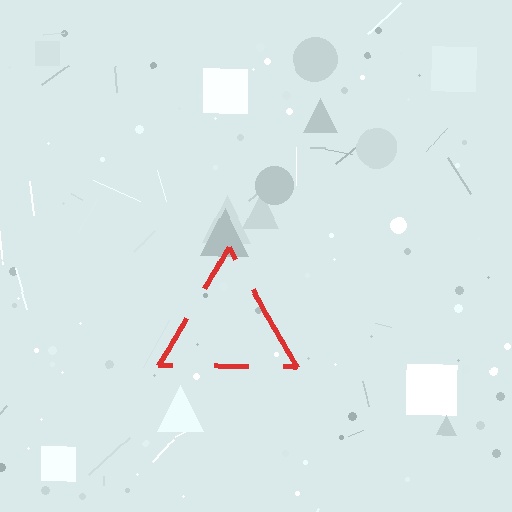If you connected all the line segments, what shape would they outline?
They would outline a triangle.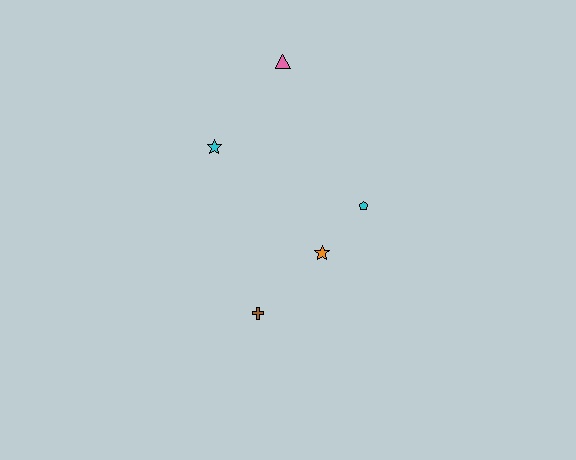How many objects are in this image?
There are 5 objects.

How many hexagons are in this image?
There are no hexagons.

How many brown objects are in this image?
There is 1 brown object.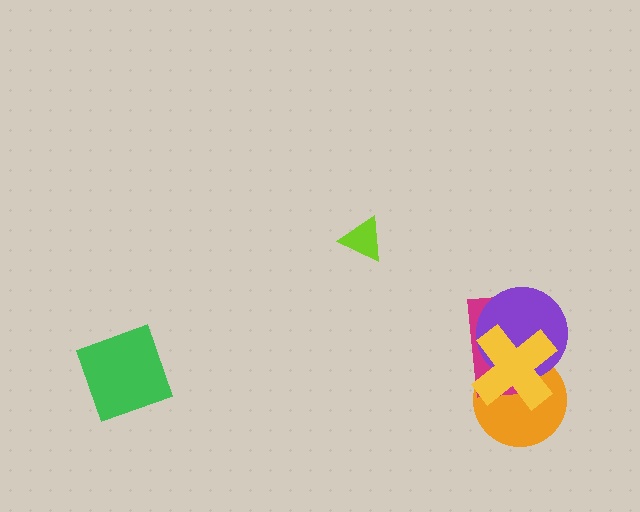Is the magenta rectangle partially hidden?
Yes, it is partially covered by another shape.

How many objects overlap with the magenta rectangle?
3 objects overlap with the magenta rectangle.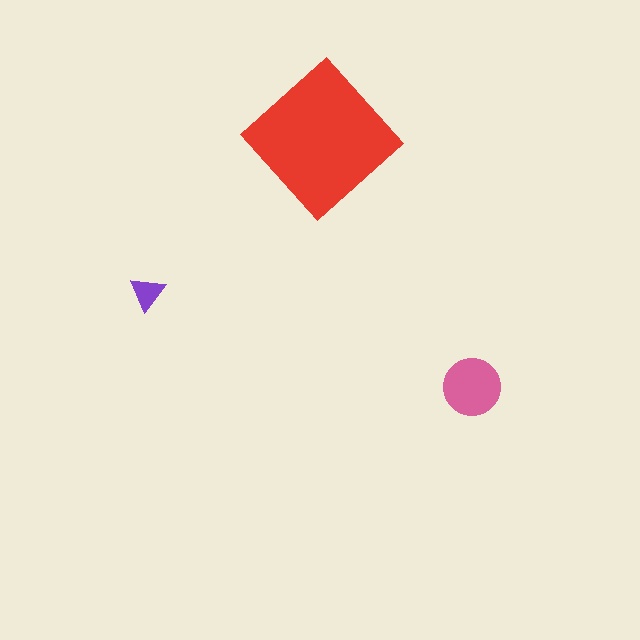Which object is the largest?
The red diamond.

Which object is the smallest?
The purple triangle.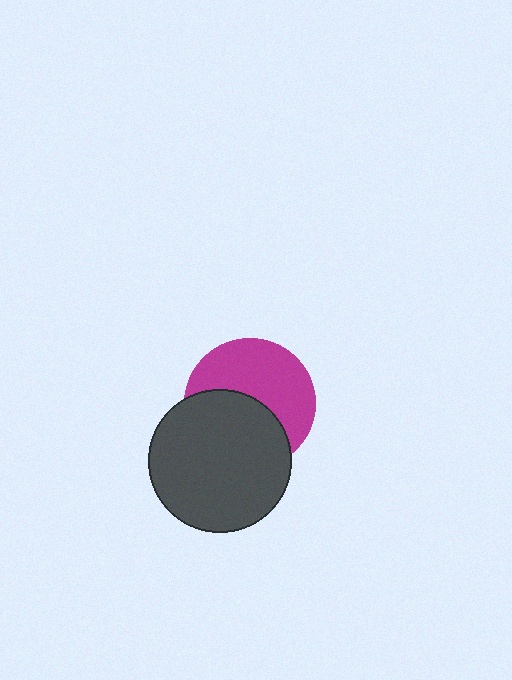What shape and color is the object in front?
The object in front is a dark gray circle.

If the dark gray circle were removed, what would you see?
You would see the complete magenta circle.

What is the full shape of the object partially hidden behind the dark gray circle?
The partially hidden object is a magenta circle.